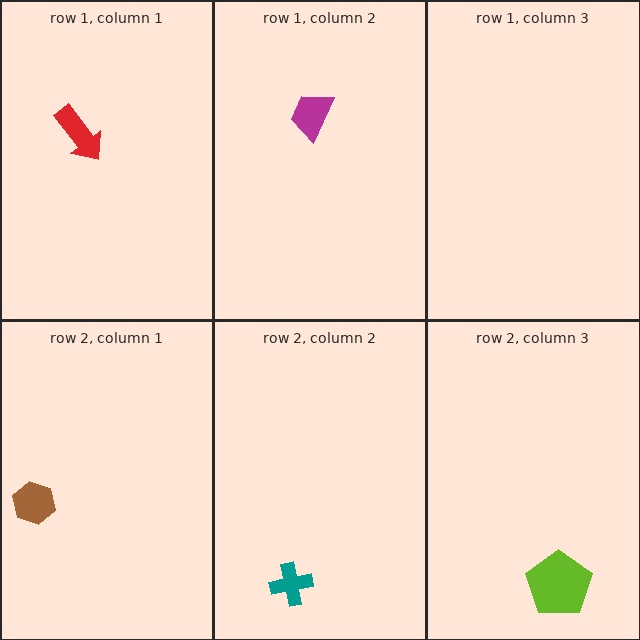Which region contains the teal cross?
The row 2, column 2 region.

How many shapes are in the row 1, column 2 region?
1.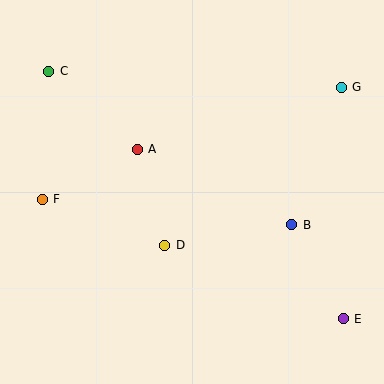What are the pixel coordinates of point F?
Point F is at (42, 199).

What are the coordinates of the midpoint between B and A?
The midpoint between B and A is at (215, 187).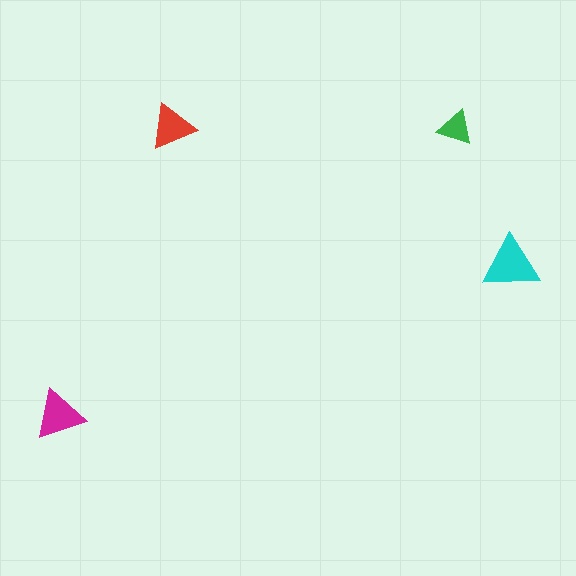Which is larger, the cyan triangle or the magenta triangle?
The cyan one.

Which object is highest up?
The red triangle is topmost.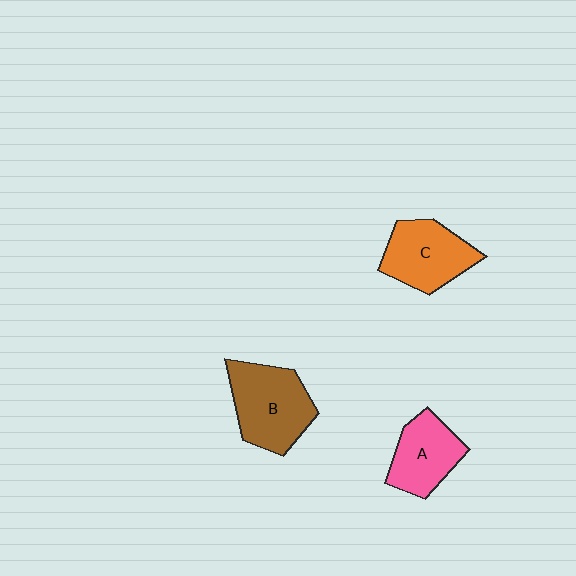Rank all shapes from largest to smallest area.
From largest to smallest: B (brown), C (orange), A (pink).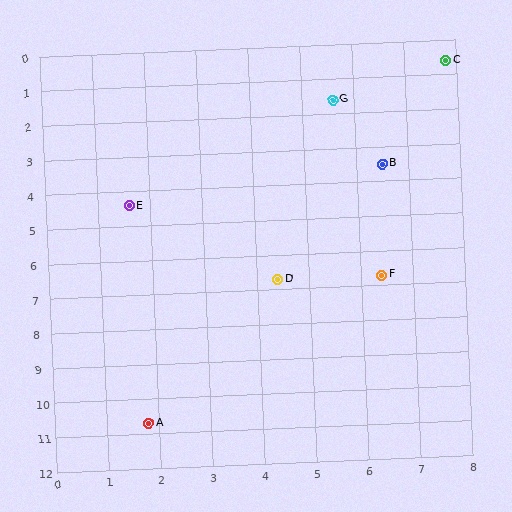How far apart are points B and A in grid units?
Points B and A are about 8.6 grid units apart.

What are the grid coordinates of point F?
Point F is at approximately (6.4, 6.7).